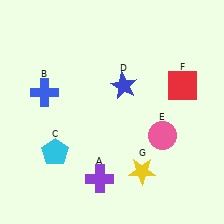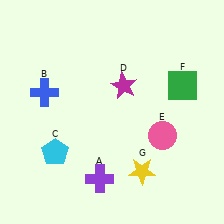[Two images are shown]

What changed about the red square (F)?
In Image 1, F is red. In Image 2, it changed to green.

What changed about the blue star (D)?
In Image 1, D is blue. In Image 2, it changed to magenta.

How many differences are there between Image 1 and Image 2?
There are 2 differences between the two images.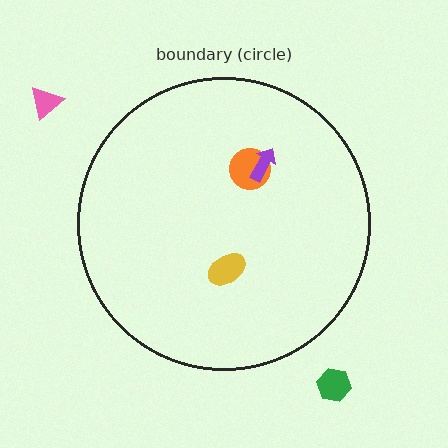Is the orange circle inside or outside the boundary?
Inside.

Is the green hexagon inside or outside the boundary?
Outside.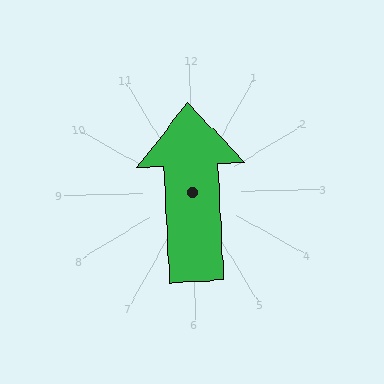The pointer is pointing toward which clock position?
Roughly 12 o'clock.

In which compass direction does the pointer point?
North.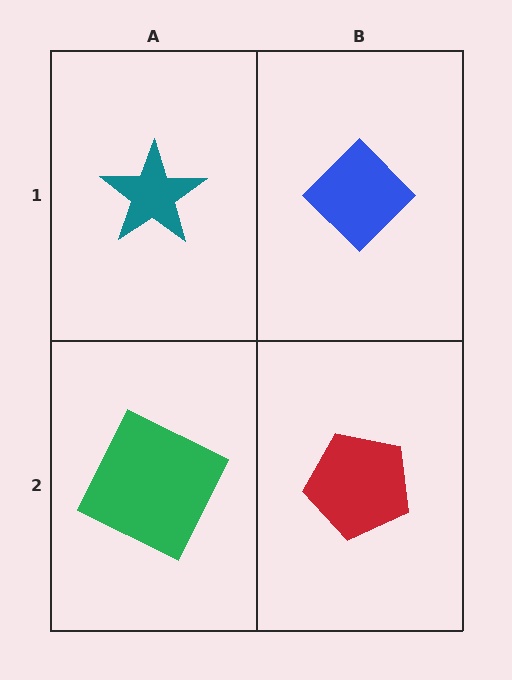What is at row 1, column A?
A teal star.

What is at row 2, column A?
A green square.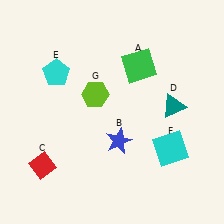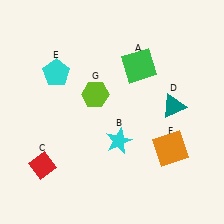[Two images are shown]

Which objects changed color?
B changed from blue to cyan. F changed from cyan to orange.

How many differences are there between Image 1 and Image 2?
There are 2 differences between the two images.